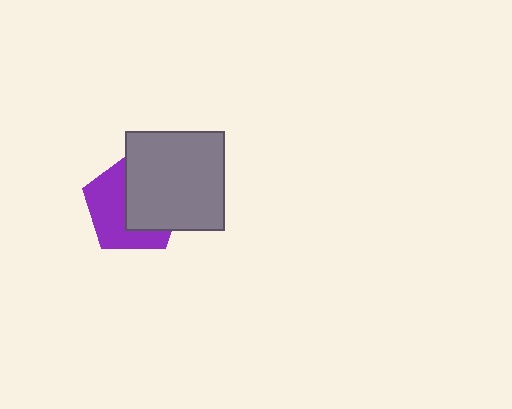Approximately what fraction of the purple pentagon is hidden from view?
Roughly 50% of the purple pentagon is hidden behind the gray square.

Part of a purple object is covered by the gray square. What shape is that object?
It is a pentagon.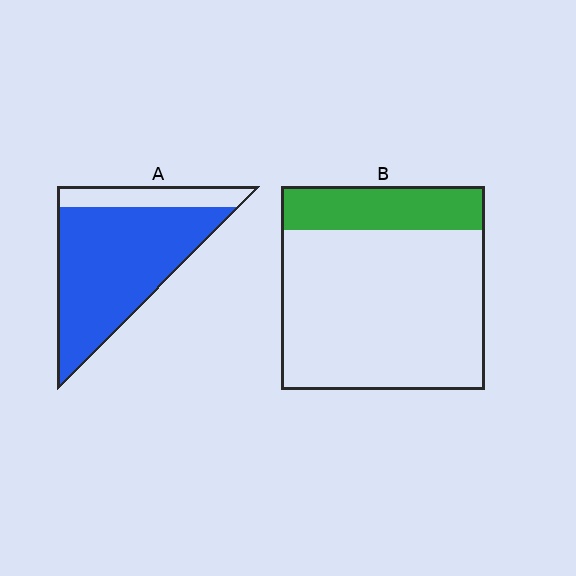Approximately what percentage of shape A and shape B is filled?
A is approximately 80% and B is approximately 20%.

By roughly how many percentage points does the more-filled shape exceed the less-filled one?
By roughly 60 percentage points (A over B).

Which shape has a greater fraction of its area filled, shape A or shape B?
Shape A.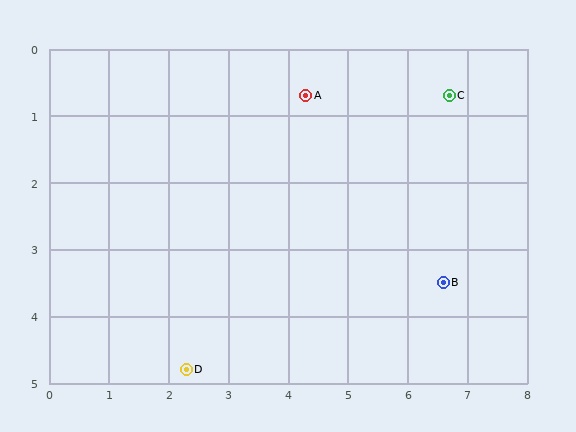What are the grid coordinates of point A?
Point A is at approximately (4.3, 0.7).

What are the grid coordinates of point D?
Point D is at approximately (2.3, 4.8).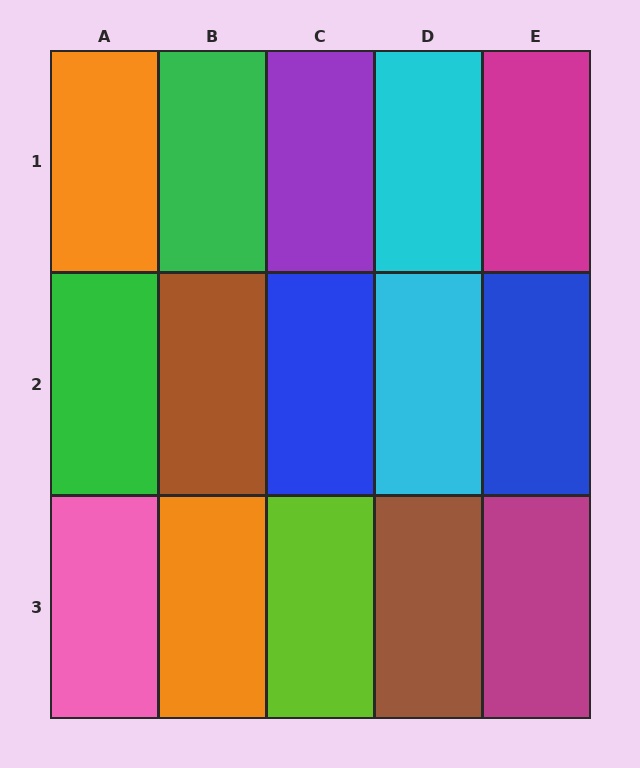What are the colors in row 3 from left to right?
Pink, orange, lime, brown, magenta.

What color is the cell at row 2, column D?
Cyan.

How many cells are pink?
1 cell is pink.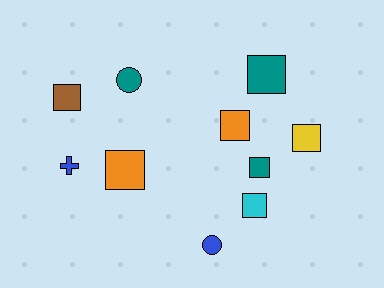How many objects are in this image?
There are 10 objects.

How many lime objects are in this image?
There are no lime objects.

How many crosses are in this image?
There is 1 cross.